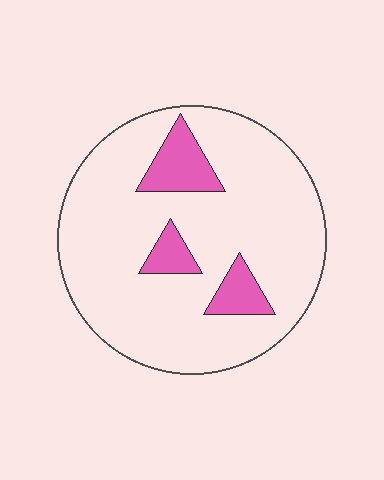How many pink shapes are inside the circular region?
3.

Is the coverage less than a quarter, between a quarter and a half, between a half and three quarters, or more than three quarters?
Less than a quarter.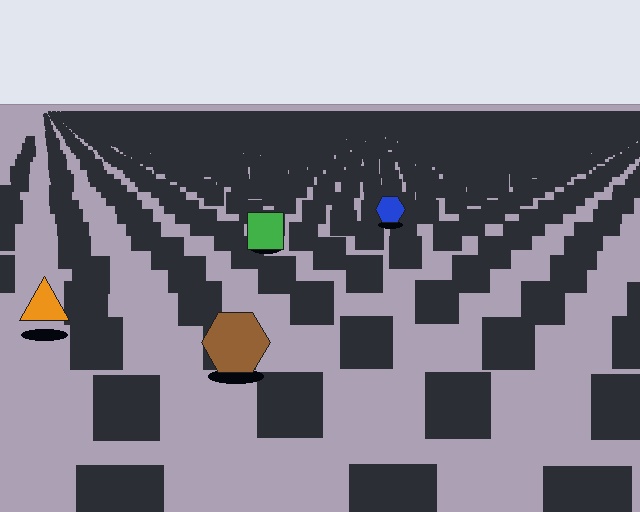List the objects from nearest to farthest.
From nearest to farthest: the brown hexagon, the orange triangle, the green square, the blue hexagon.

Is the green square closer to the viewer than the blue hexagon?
Yes. The green square is closer — you can tell from the texture gradient: the ground texture is coarser near it.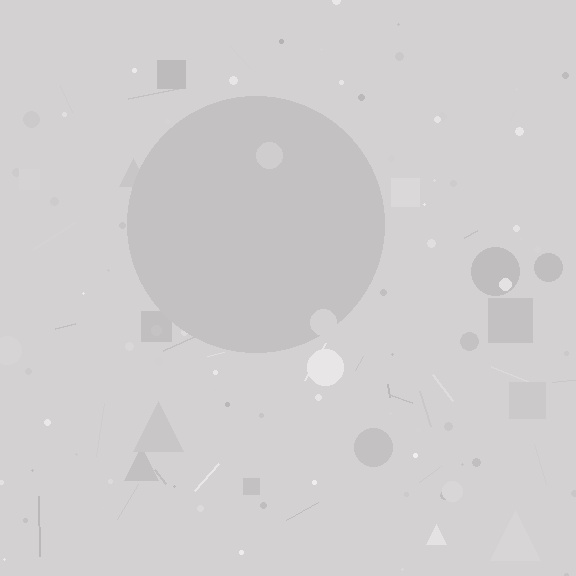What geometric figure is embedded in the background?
A circle is embedded in the background.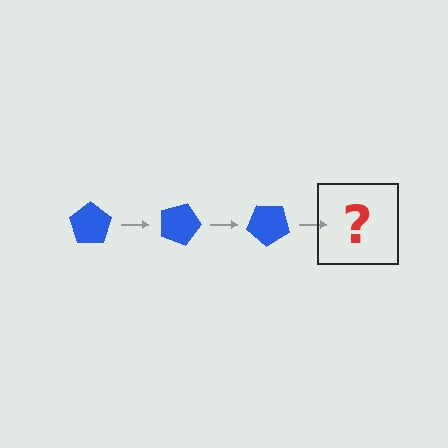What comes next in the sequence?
The next element should be a blue pentagon rotated 60 degrees.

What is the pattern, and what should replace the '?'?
The pattern is that the pentagon rotates 20 degrees each step. The '?' should be a blue pentagon rotated 60 degrees.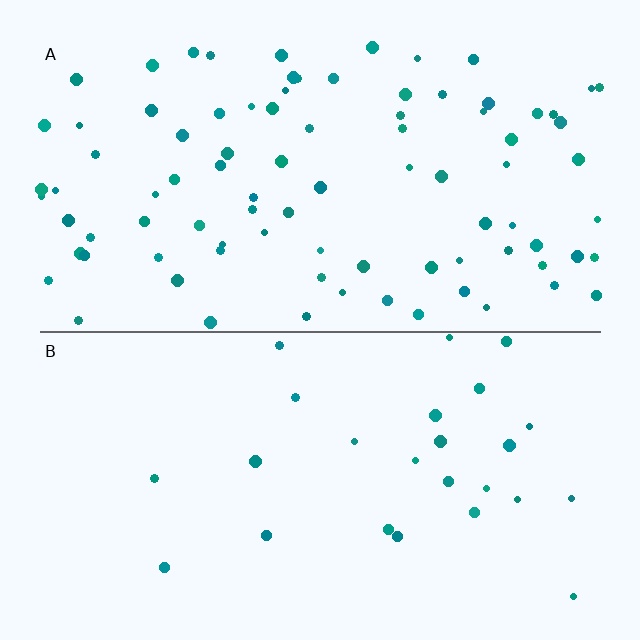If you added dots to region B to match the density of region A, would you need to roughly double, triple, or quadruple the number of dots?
Approximately triple.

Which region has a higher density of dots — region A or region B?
A (the top).